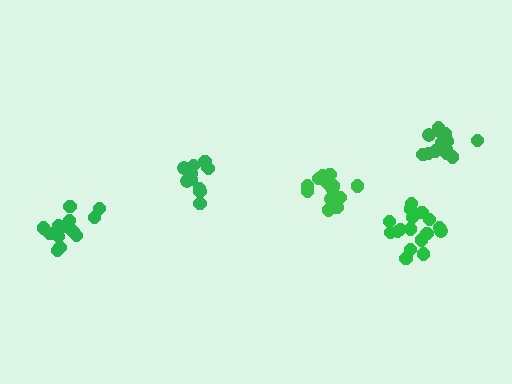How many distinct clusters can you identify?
There are 5 distinct clusters.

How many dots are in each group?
Group 1: 14 dots, Group 2: 17 dots, Group 3: 12 dots, Group 4: 16 dots, Group 5: 14 dots (73 total).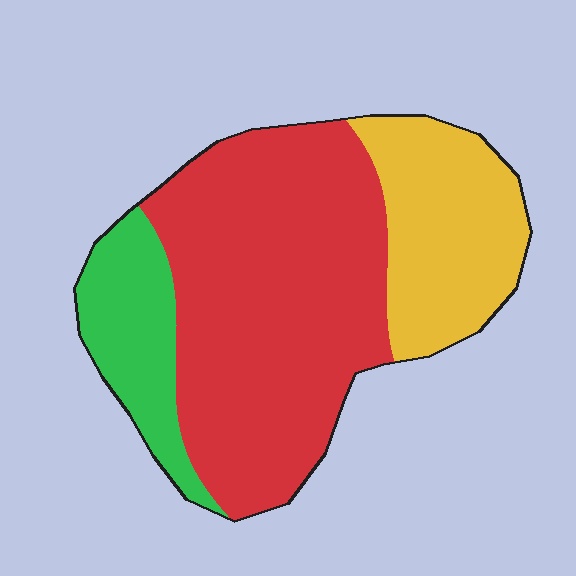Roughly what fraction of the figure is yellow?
Yellow covers roughly 25% of the figure.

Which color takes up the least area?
Green, at roughly 15%.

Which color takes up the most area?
Red, at roughly 60%.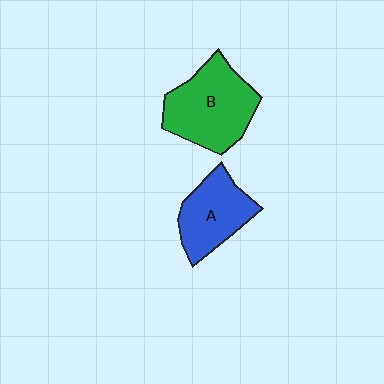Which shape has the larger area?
Shape B (green).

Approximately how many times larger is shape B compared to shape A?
Approximately 1.4 times.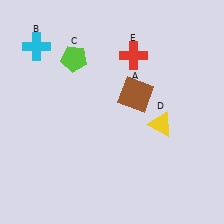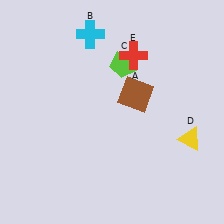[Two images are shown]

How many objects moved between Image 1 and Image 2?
3 objects moved between the two images.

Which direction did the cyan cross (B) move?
The cyan cross (B) moved right.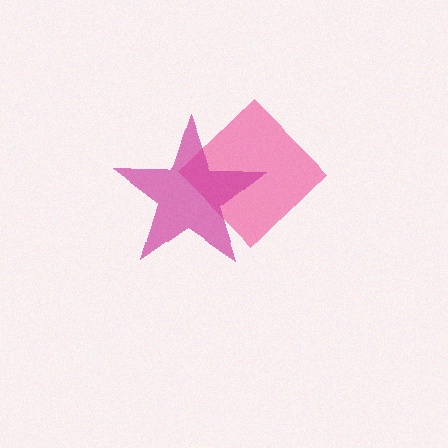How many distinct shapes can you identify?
There are 2 distinct shapes: a pink diamond, a magenta star.